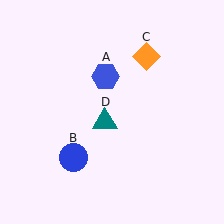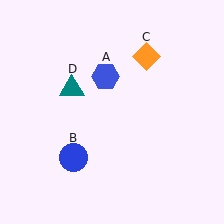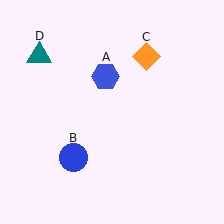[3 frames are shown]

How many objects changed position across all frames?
1 object changed position: teal triangle (object D).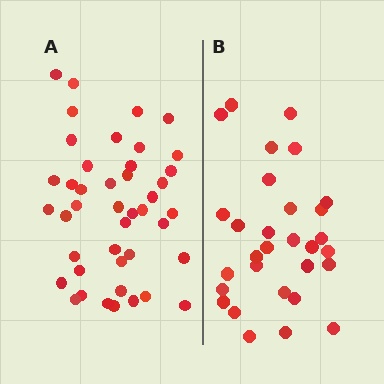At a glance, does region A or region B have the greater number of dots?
Region A (the left region) has more dots.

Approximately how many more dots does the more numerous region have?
Region A has approximately 15 more dots than region B.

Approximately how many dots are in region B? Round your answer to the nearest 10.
About 30 dots.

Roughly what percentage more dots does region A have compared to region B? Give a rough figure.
About 45% more.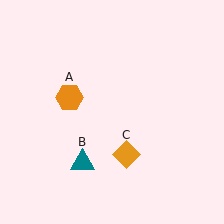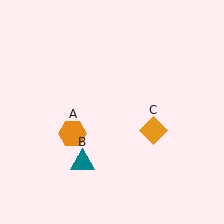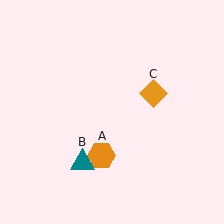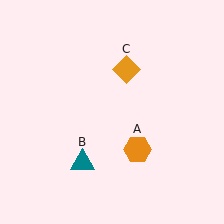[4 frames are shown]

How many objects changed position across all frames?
2 objects changed position: orange hexagon (object A), orange diamond (object C).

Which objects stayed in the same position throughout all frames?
Teal triangle (object B) remained stationary.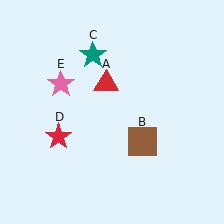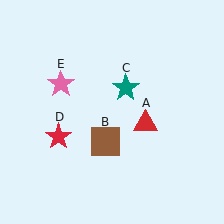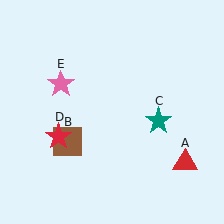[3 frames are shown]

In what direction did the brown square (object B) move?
The brown square (object B) moved left.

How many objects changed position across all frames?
3 objects changed position: red triangle (object A), brown square (object B), teal star (object C).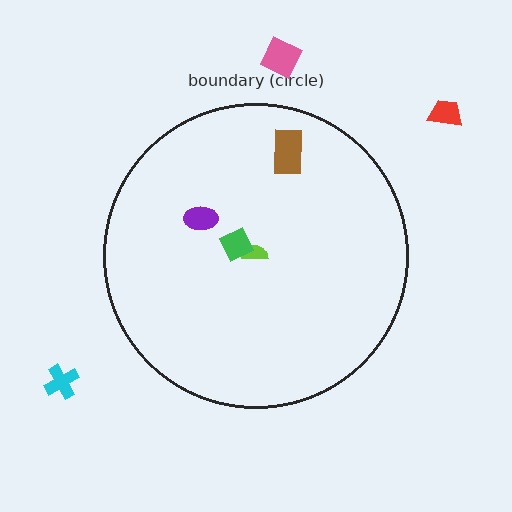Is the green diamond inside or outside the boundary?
Inside.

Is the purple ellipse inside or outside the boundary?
Inside.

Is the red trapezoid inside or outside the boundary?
Outside.